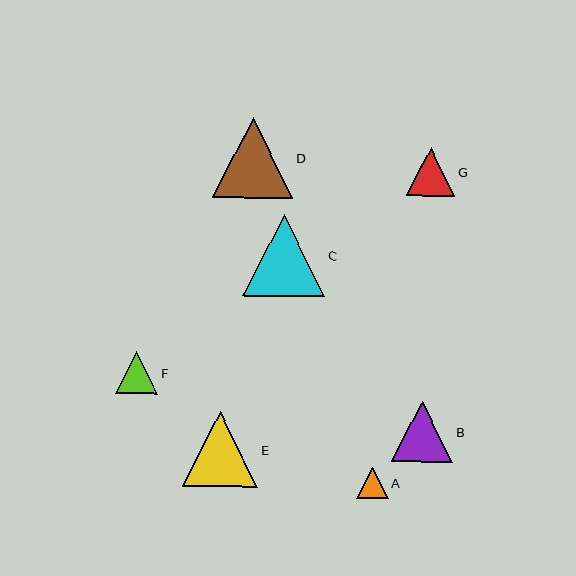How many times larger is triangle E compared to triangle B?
Triangle E is approximately 1.2 times the size of triangle B.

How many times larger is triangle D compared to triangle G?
Triangle D is approximately 1.7 times the size of triangle G.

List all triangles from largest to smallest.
From largest to smallest: C, D, E, B, G, F, A.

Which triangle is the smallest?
Triangle A is the smallest with a size of approximately 32 pixels.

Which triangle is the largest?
Triangle C is the largest with a size of approximately 82 pixels.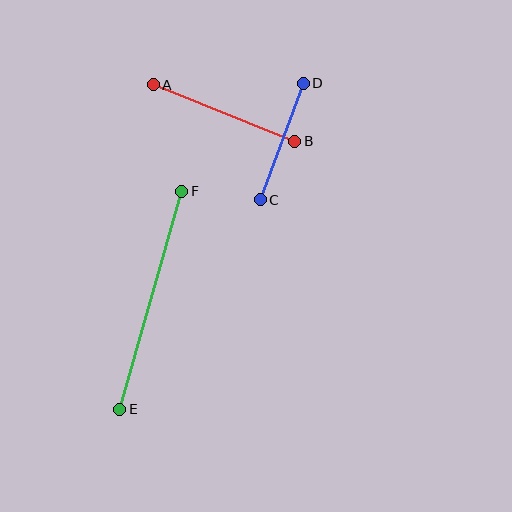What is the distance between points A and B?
The distance is approximately 152 pixels.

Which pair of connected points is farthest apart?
Points E and F are farthest apart.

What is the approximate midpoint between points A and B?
The midpoint is at approximately (224, 113) pixels.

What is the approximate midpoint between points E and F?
The midpoint is at approximately (151, 300) pixels.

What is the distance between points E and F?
The distance is approximately 227 pixels.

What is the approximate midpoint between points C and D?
The midpoint is at approximately (282, 142) pixels.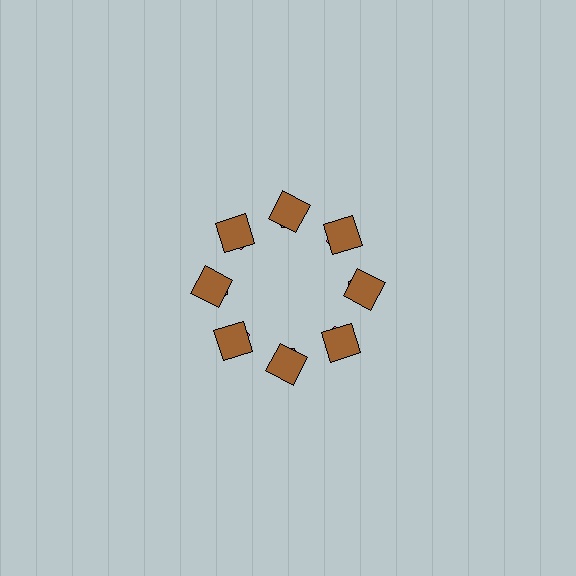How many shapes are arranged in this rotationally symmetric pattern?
There are 16 shapes, arranged in 8 groups of 2.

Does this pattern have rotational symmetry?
Yes, this pattern has 8-fold rotational symmetry. It looks the same after rotating 45 degrees around the center.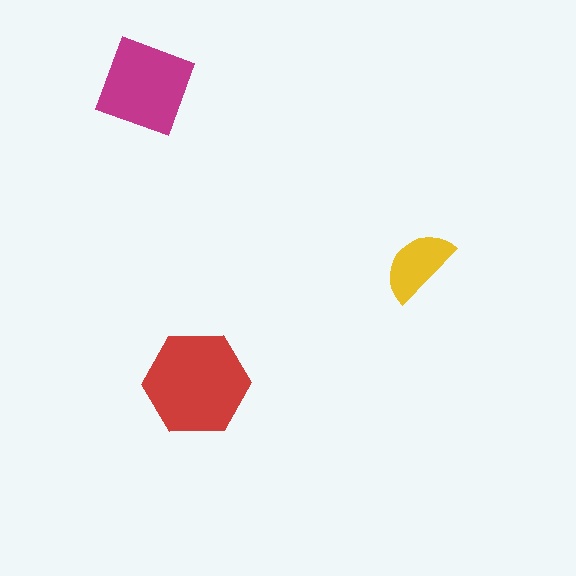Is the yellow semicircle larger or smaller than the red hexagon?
Smaller.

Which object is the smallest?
The yellow semicircle.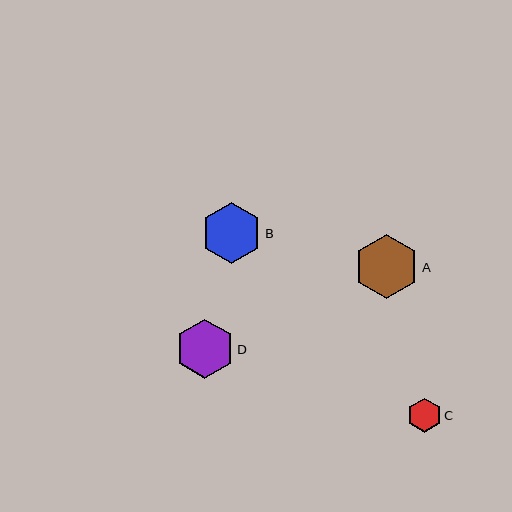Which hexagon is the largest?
Hexagon A is the largest with a size of approximately 64 pixels.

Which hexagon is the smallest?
Hexagon C is the smallest with a size of approximately 34 pixels.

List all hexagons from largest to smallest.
From largest to smallest: A, B, D, C.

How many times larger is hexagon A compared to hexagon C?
Hexagon A is approximately 1.9 times the size of hexagon C.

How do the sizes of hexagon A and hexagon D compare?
Hexagon A and hexagon D are approximately the same size.